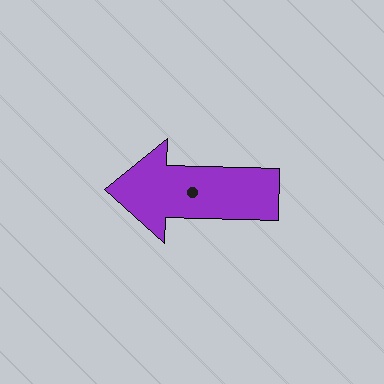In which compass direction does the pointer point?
West.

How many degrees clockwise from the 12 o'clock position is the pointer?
Approximately 271 degrees.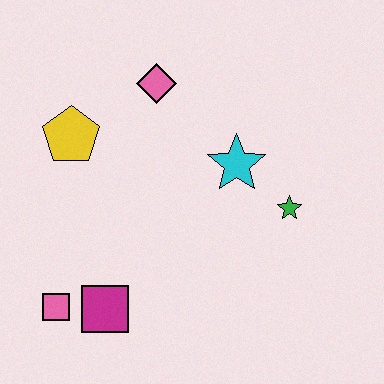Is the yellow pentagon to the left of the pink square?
No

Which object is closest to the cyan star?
The green star is closest to the cyan star.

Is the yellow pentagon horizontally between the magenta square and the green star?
No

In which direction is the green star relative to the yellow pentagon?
The green star is to the right of the yellow pentagon.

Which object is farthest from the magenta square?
The pink diamond is farthest from the magenta square.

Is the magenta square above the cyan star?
No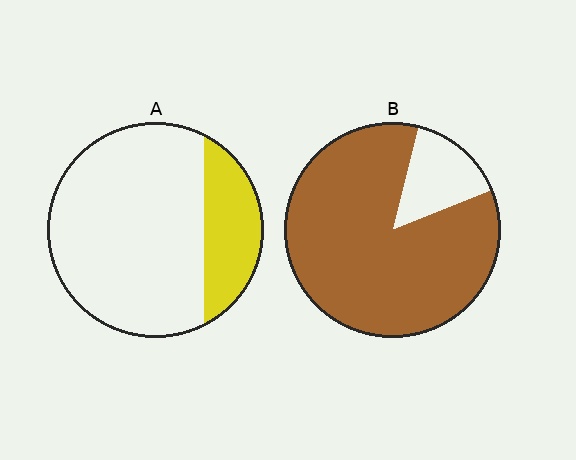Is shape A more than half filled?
No.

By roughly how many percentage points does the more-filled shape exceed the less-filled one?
By roughly 65 percentage points (B over A).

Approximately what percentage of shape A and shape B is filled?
A is approximately 25% and B is approximately 85%.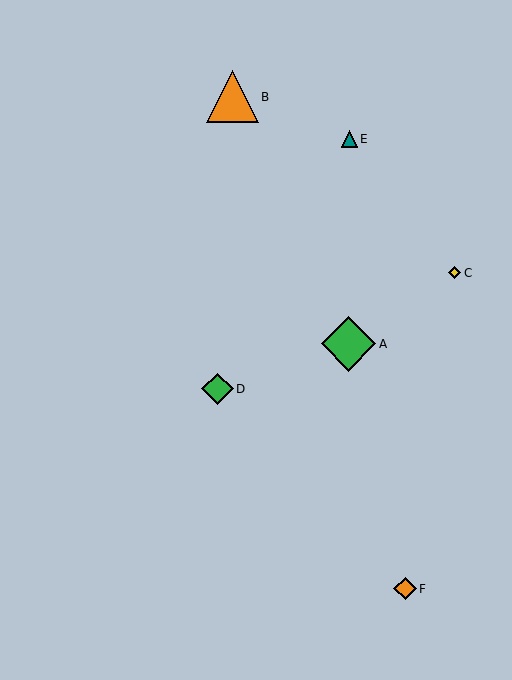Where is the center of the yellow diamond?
The center of the yellow diamond is at (454, 273).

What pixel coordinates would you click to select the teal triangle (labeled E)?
Click at (349, 139) to select the teal triangle E.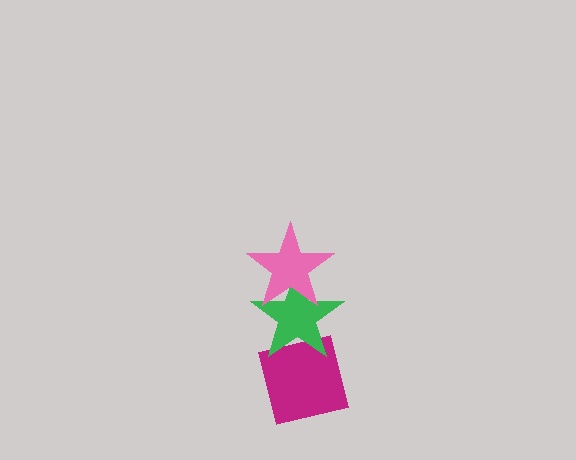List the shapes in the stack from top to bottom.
From top to bottom: the pink star, the green star, the magenta square.